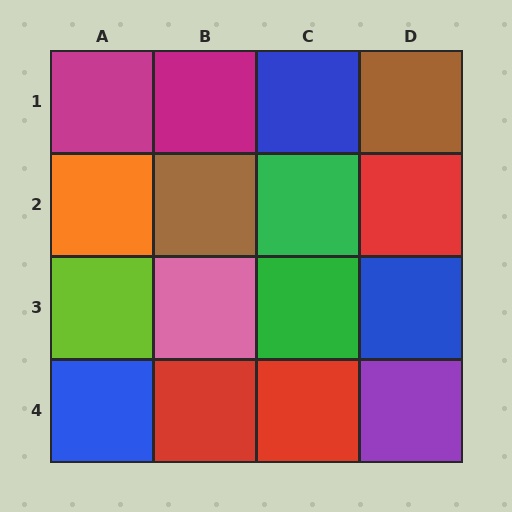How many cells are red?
3 cells are red.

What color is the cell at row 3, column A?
Lime.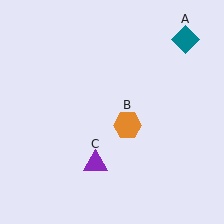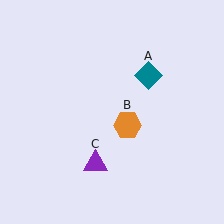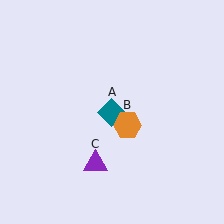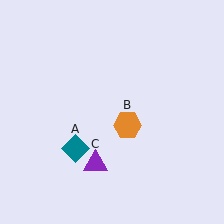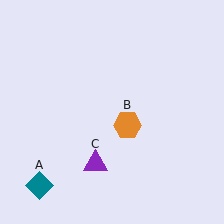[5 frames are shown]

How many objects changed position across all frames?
1 object changed position: teal diamond (object A).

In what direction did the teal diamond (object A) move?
The teal diamond (object A) moved down and to the left.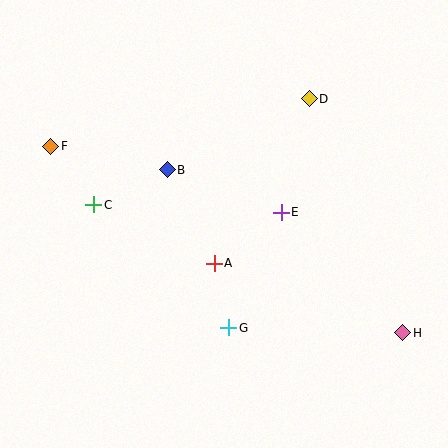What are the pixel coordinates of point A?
Point A is at (214, 263).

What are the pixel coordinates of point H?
Point H is at (403, 333).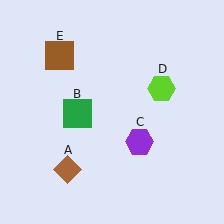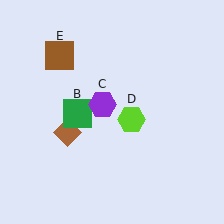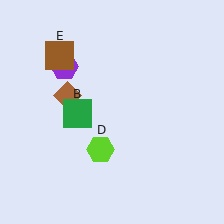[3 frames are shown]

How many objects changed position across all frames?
3 objects changed position: brown diamond (object A), purple hexagon (object C), lime hexagon (object D).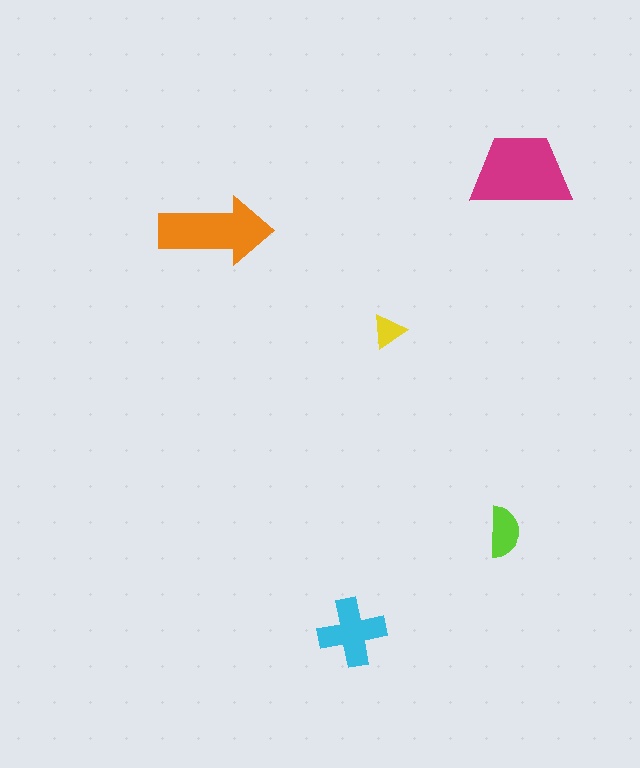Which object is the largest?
The magenta trapezoid.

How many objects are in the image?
There are 5 objects in the image.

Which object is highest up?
The magenta trapezoid is topmost.